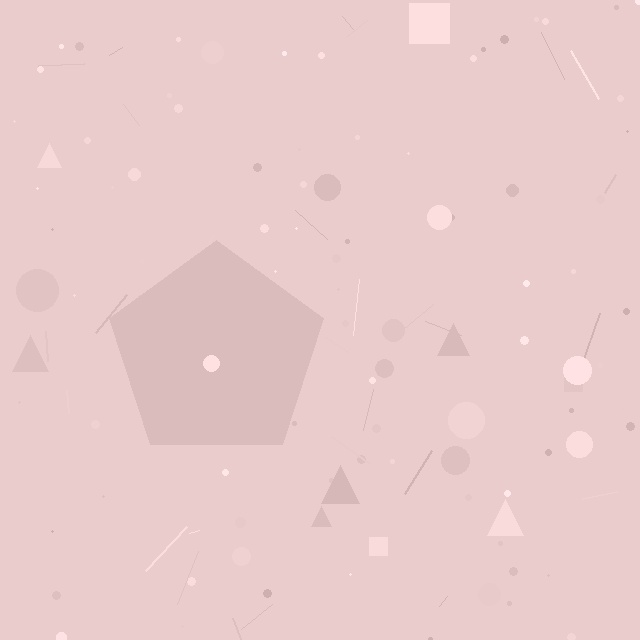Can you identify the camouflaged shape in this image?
The camouflaged shape is a pentagon.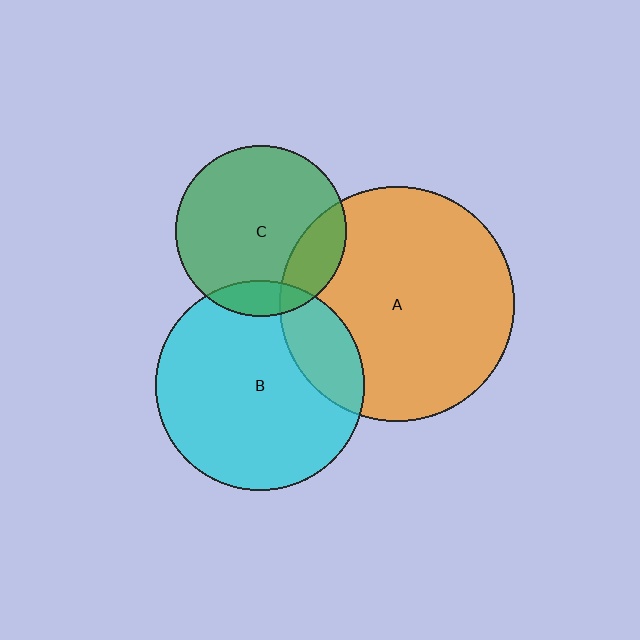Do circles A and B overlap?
Yes.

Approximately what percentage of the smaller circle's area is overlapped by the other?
Approximately 20%.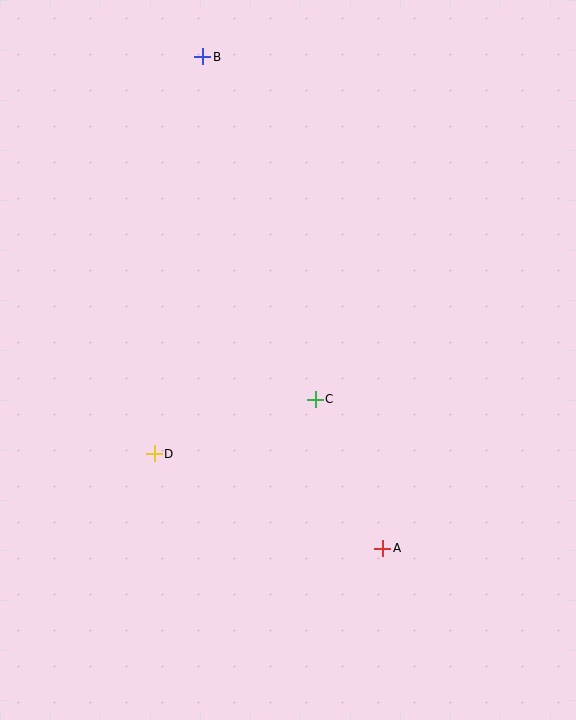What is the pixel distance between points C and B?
The distance between C and B is 360 pixels.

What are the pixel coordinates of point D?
Point D is at (154, 454).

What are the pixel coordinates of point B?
Point B is at (203, 57).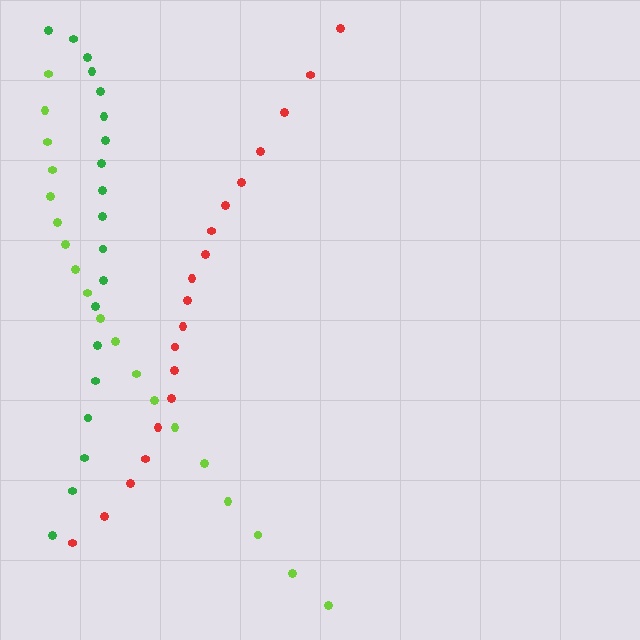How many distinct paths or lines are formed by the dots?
There are 3 distinct paths.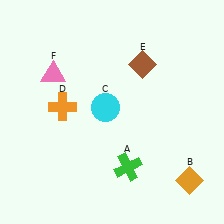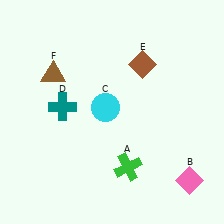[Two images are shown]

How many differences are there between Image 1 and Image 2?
There are 3 differences between the two images.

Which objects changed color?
B changed from orange to pink. D changed from orange to teal. F changed from pink to brown.